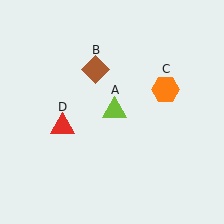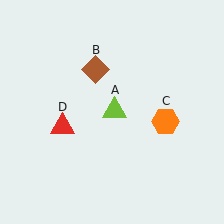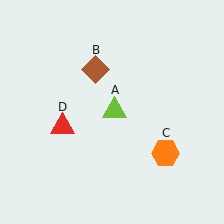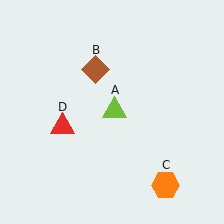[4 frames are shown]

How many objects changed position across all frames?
1 object changed position: orange hexagon (object C).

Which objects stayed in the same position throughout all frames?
Lime triangle (object A) and brown diamond (object B) and red triangle (object D) remained stationary.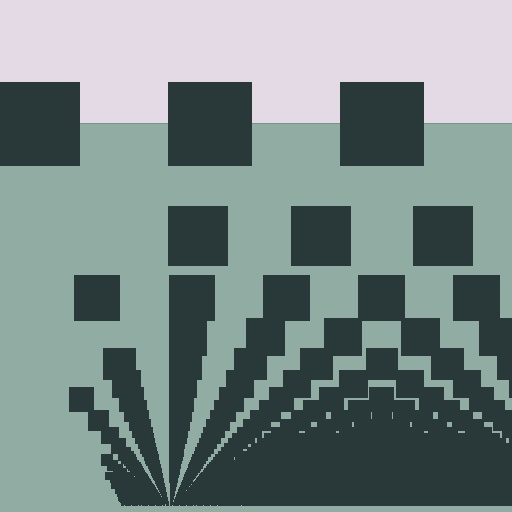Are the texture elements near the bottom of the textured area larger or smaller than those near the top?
Smaller. The gradient is inverted — elements near the bottom are smaller and denser.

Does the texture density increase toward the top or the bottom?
Density increases toward the bottom.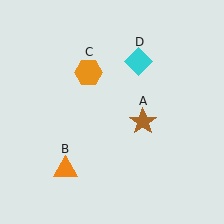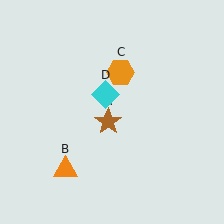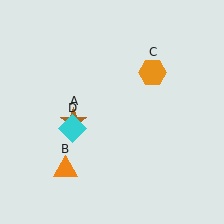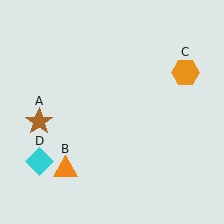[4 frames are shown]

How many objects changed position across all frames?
3 objects changed position: brown star (object A), orange hexagon (object C), cyan diamond (object D).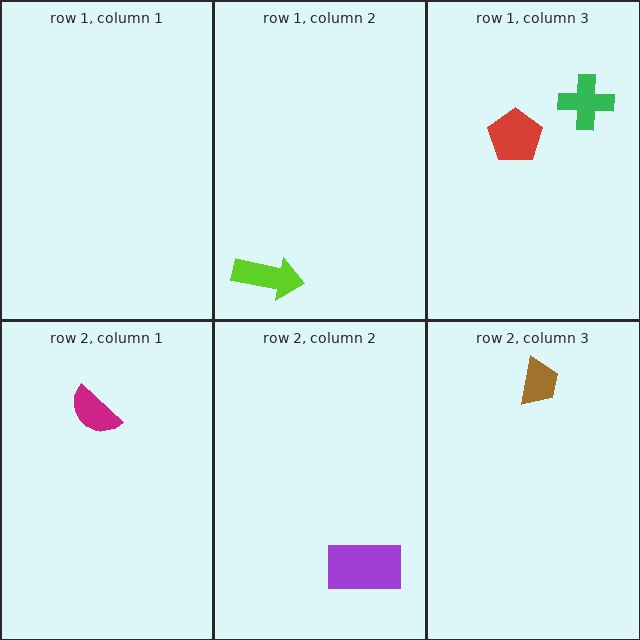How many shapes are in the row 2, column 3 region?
1.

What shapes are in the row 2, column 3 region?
The brown trapezoid.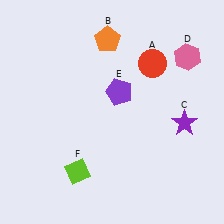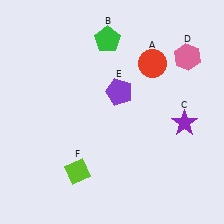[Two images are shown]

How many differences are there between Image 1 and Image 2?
There is 1 difference between the two images.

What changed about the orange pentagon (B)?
In Image 1, B is orange. In Image 2, it changed to green.